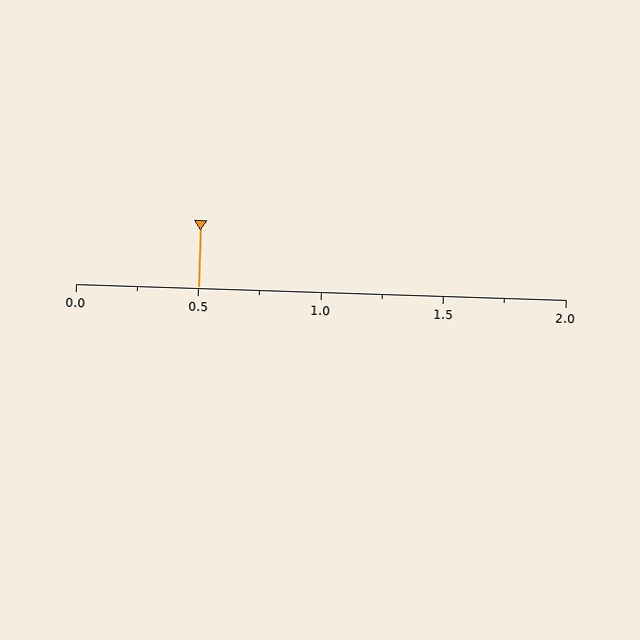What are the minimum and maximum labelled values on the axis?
The axis runs from 0.0 to 2.0.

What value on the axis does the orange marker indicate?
The marker indicates approximately 0.5.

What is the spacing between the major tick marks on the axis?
The major ticks are spaced 0.5 apart.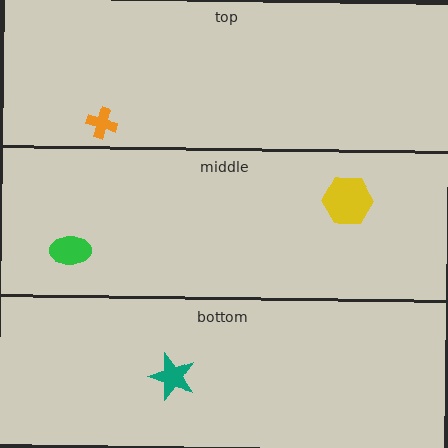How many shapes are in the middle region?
2.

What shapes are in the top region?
The orange cross.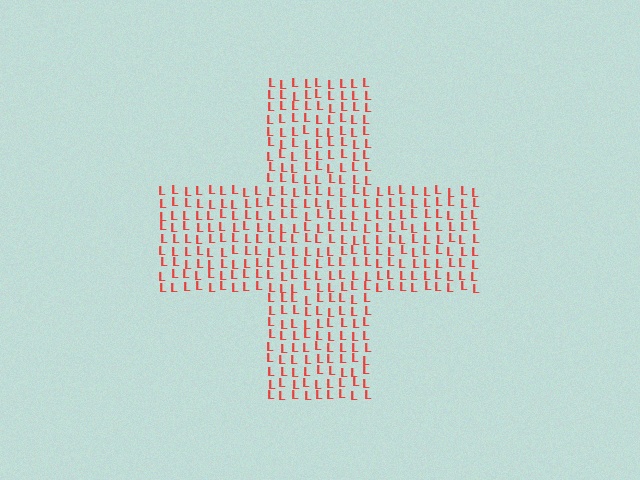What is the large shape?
The large shape is a cross.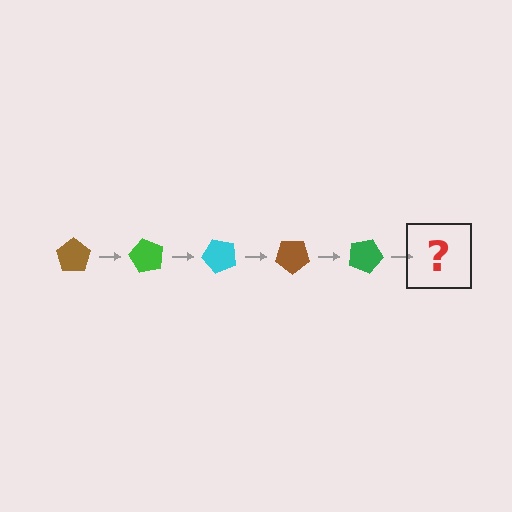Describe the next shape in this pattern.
It should be a cyan pentagon, rotated 300 degrees from the start.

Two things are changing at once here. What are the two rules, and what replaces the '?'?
The two rules are that it rotates 60 degrees each step and the color cycles through brown, green, and cyan. The '?' should be a cyan pentagon, rotated 300 degrees from the start.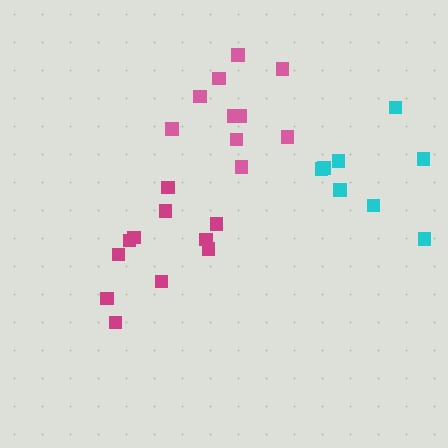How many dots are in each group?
Group 1: 11 dots, Group 2: 8 dots, Group 3: 10 dots (29 total).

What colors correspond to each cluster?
The clusters are colored: magenta, cyan, pink.